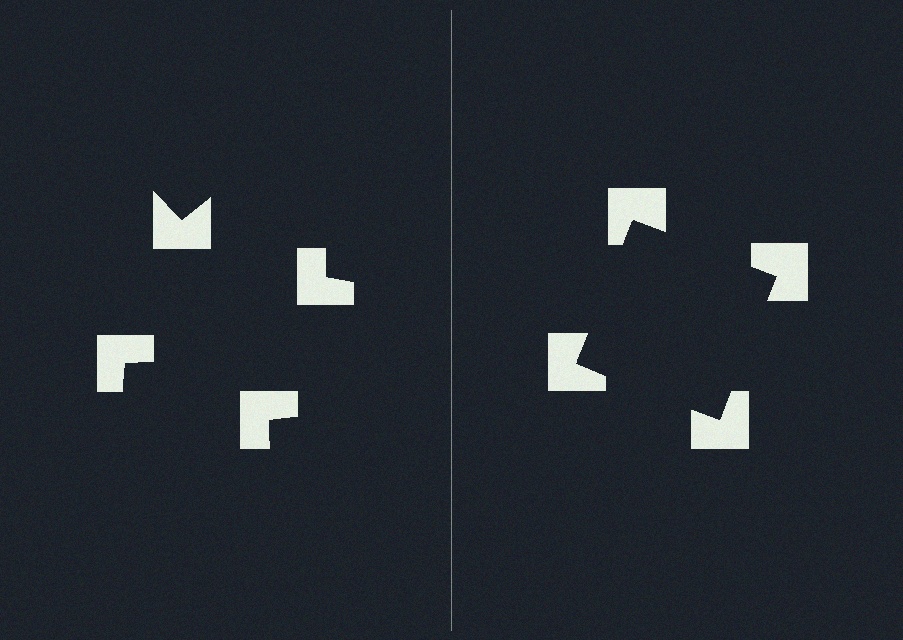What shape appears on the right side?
An illusory square.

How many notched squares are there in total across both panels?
8 — 4 on each side.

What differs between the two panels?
The notched squares are positioned identically on both sides; only the wedge orientations differ. On the right they align to a square; on the left they are misaligned.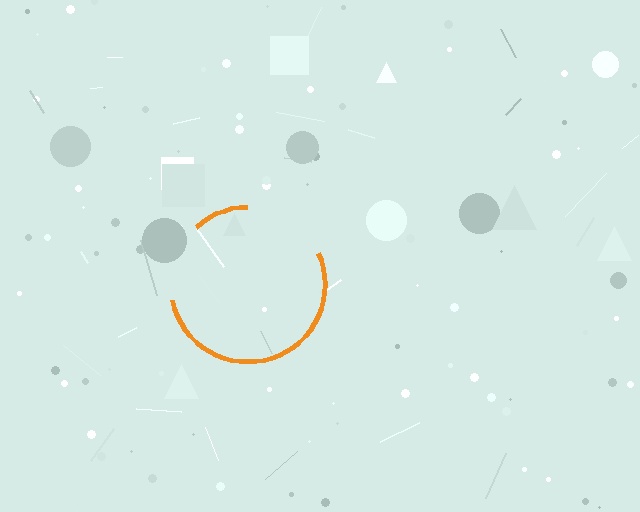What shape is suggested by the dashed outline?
The dashed outline suggests a circle.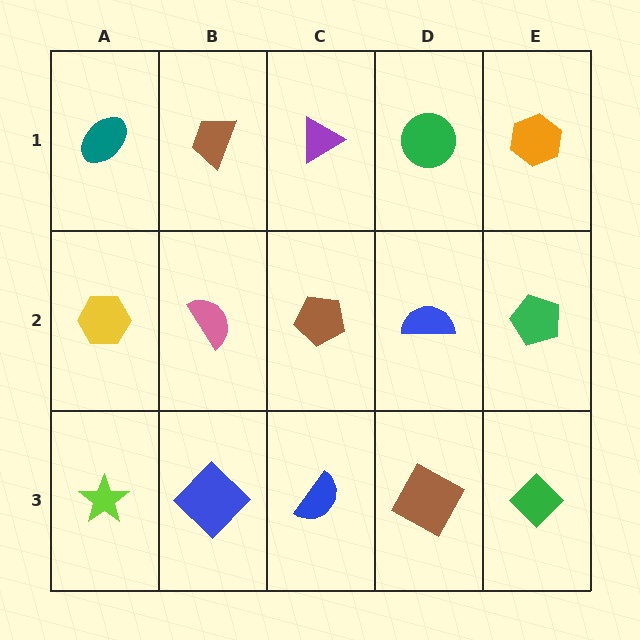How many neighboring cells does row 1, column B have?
3.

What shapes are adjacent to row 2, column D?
A green circle (row 1, column D), a brown square (row 3, column D), a brown pentagon (row 2, column C), a green pentagon (row 2, column E).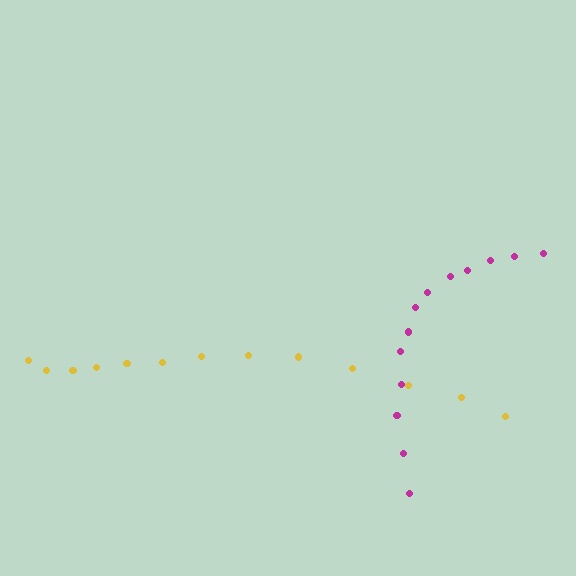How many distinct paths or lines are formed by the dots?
There are 2 distinct paths.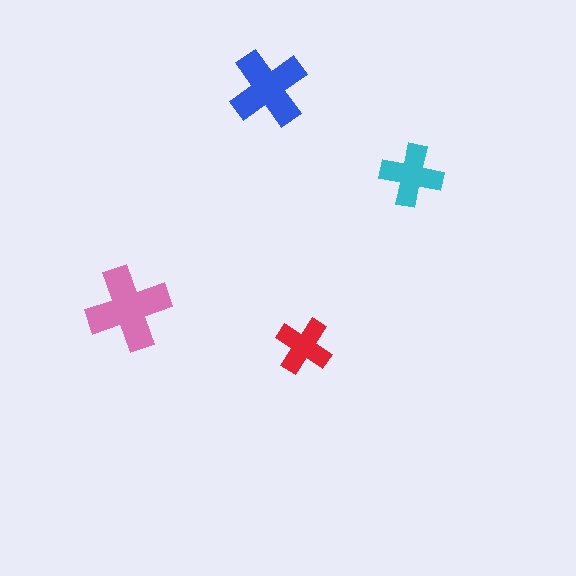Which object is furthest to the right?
The cyan cross is rightmost.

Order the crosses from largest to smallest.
the pink one, the blue one, the cyan one, the red one.